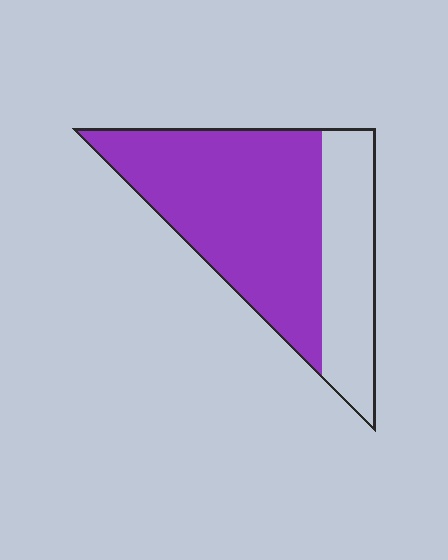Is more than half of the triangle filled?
Yes.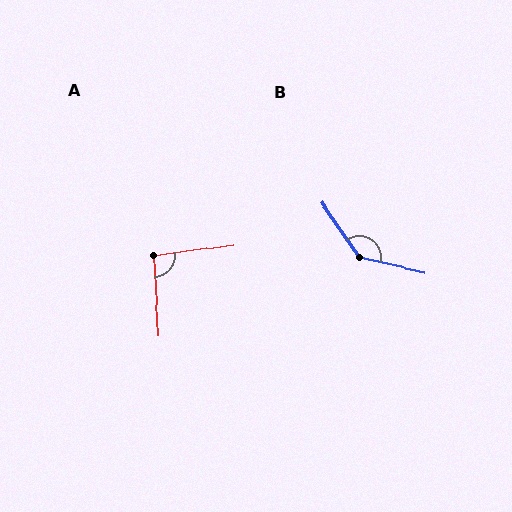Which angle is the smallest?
A, at approximately 94 degrees.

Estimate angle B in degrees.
Approximately 138 degrees.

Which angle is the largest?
B, at approximately 138 degrees.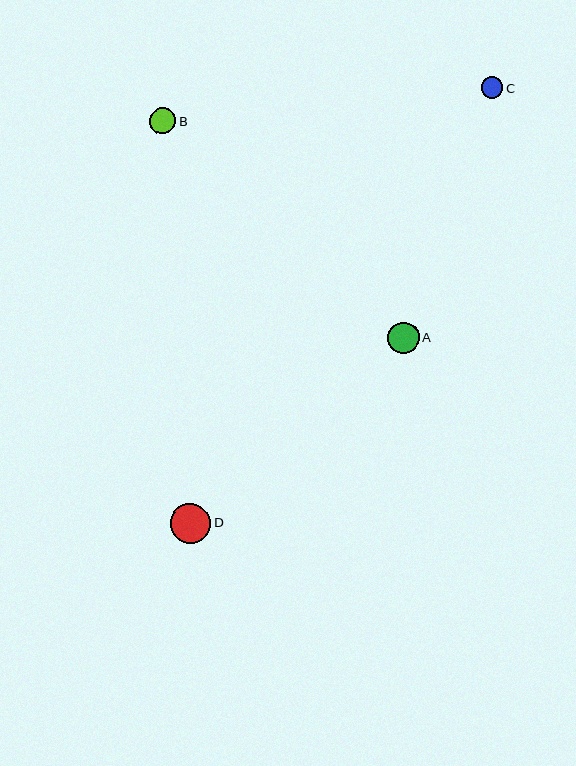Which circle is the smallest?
Circle C is the smallest with a size of approximately 21 pixels.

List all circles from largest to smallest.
From largest to smallest: D, A, B, C.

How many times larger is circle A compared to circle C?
Circle A is approximately 1.5 times the size of circle C.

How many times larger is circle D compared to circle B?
Circle D is approximately 1.5 times the size of circle B.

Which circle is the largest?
Circle D is the largest with a size of approximately 40 pixels.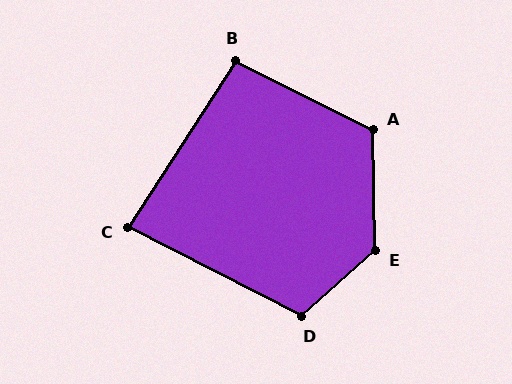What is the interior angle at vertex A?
Approximately 117 degrees (obtuse).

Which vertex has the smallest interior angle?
C, at approximately 84 degrees.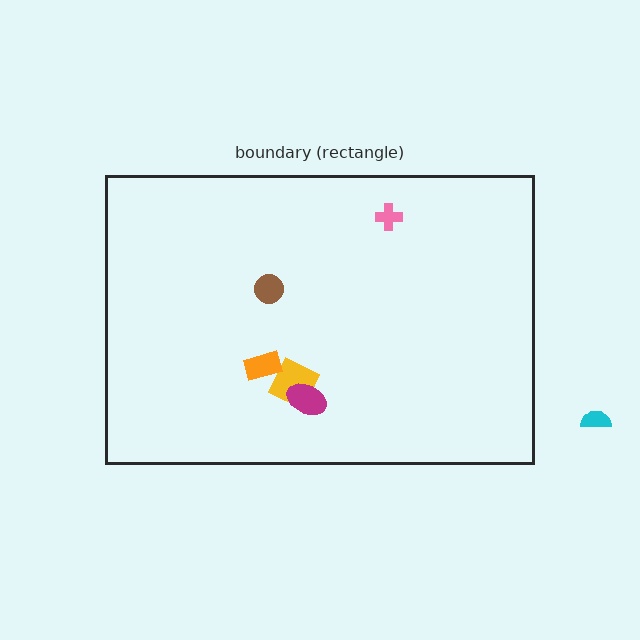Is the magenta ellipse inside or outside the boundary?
Inside.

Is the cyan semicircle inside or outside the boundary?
Outside.